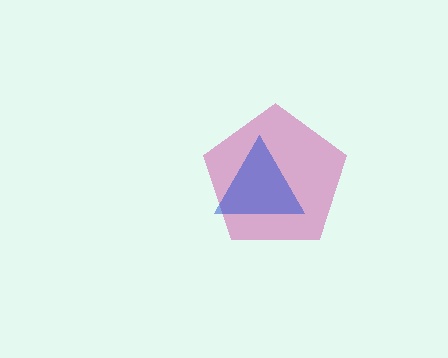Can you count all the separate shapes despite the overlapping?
Yes, there are 2 separate shapes.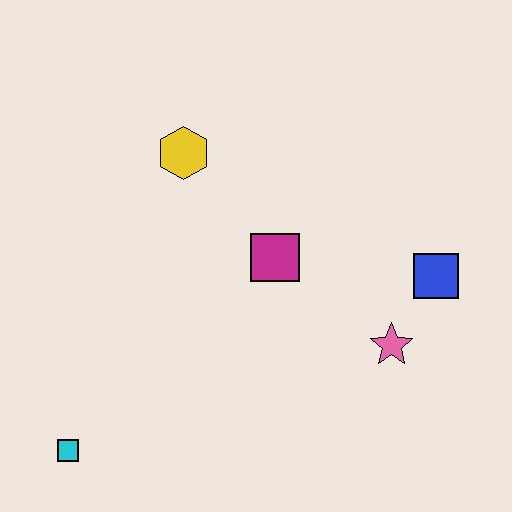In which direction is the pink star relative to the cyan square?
The pink star is to the right of the cyan square.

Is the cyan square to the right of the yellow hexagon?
No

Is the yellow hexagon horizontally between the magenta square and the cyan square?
Yes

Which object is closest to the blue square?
The pink star is closest to the blue square.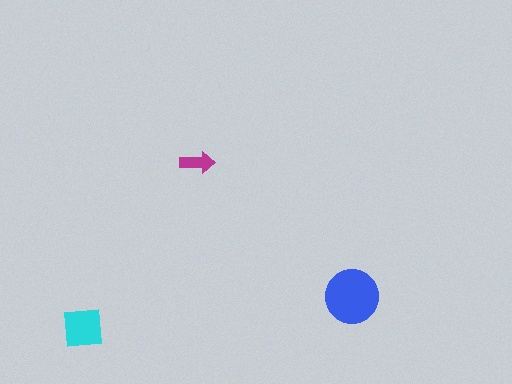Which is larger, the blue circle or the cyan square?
The blue circle.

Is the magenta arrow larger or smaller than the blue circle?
Smaller.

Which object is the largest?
The blue circle.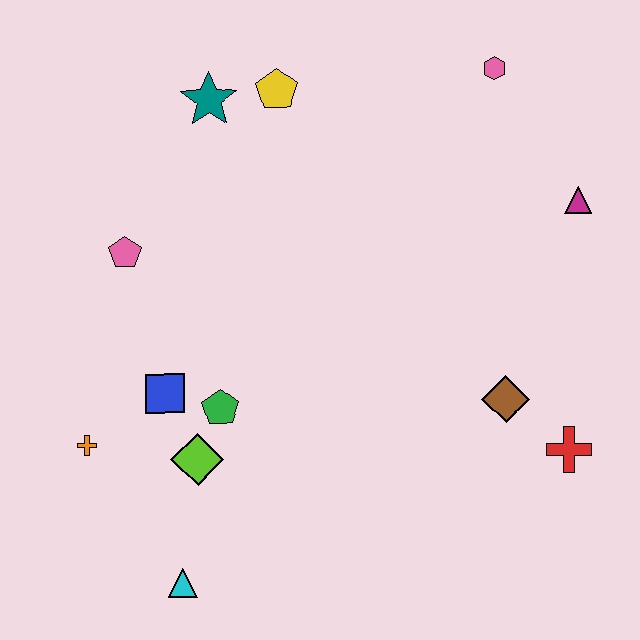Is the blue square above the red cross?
Yes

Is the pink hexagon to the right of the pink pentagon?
Yes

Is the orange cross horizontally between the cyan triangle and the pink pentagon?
No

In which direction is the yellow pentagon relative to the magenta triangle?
The yellow pentagon is to the left of the magenta triangle.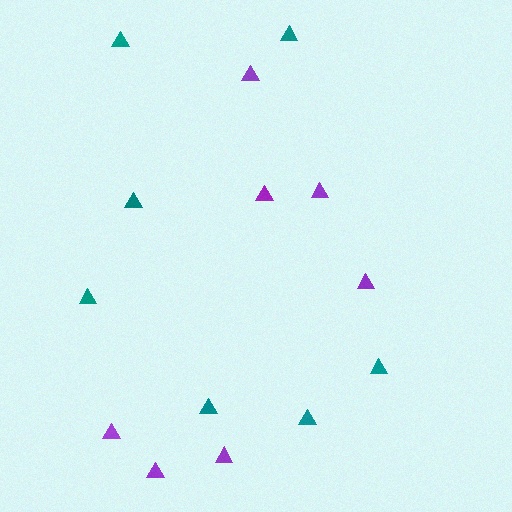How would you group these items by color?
There are 2 groups: one group of teal triangles (7) and one group of purple triangles (7).